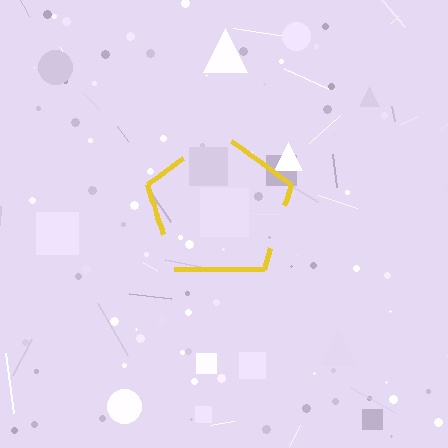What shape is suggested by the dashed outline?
The dashed outline suggests a pentagon.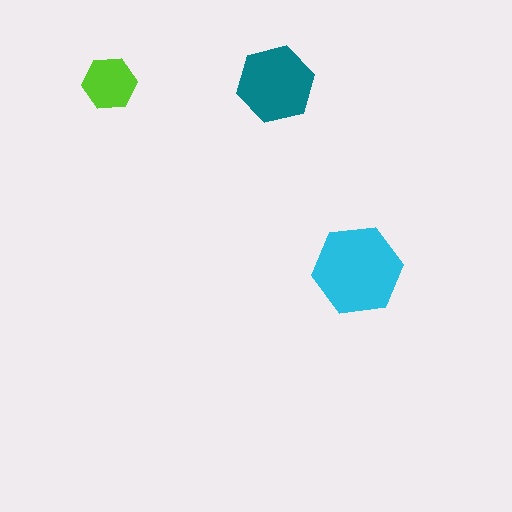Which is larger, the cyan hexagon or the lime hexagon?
The cyan one.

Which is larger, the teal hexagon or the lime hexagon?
The teal one.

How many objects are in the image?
There are 3 objects in the image.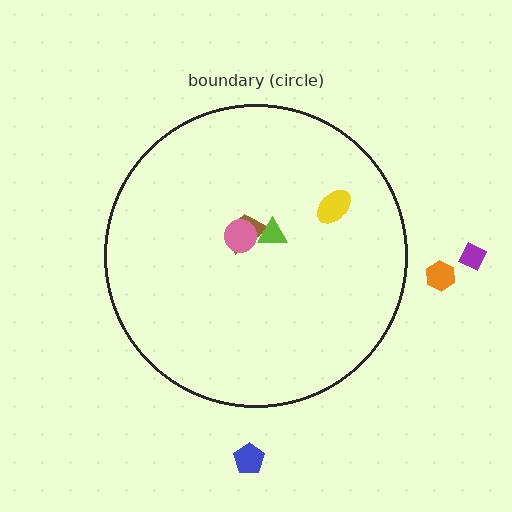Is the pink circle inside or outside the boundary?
Inside.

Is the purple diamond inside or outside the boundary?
Outside.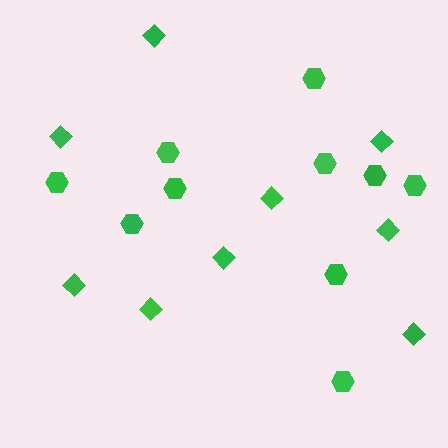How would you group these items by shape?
There are 2 groups: one group of hexagons (10) and one group of diamonds (9).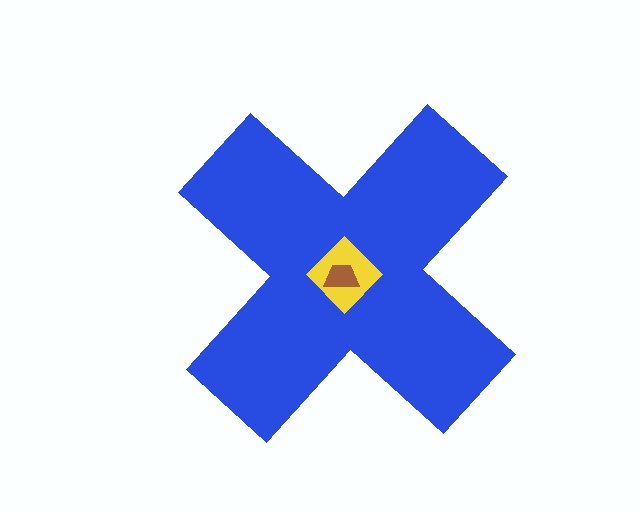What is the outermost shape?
The blue cross.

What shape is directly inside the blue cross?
The yellow diamond.